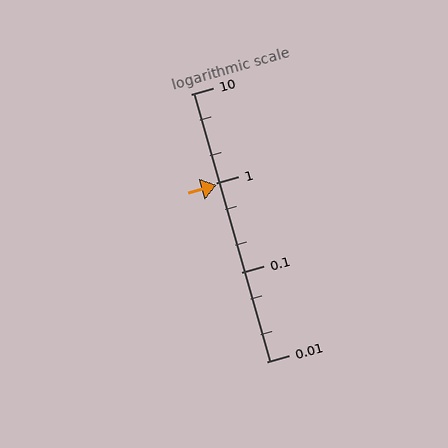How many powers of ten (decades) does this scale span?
The scale spans 3 decades, from 0.01 to 10.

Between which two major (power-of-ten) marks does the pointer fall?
The pointer is between 0.1 and 1.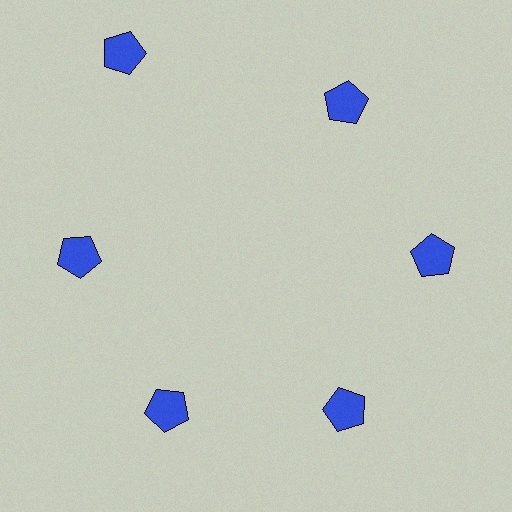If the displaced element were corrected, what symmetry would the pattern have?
It would have 6-fold rotational symmetry — the pattern would map onto itself every 60 degrees.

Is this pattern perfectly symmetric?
No. The 6 blue pentagons are arranged in a ring, but one element near the 11 o'clock position is pushed outward from the center, breaking the 6-fold rotational symmetry.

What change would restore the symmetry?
The symmetry would be restored by moving it inward, back onto the ring so that all 6 pentagons sit at equal angles and equal distance from the center.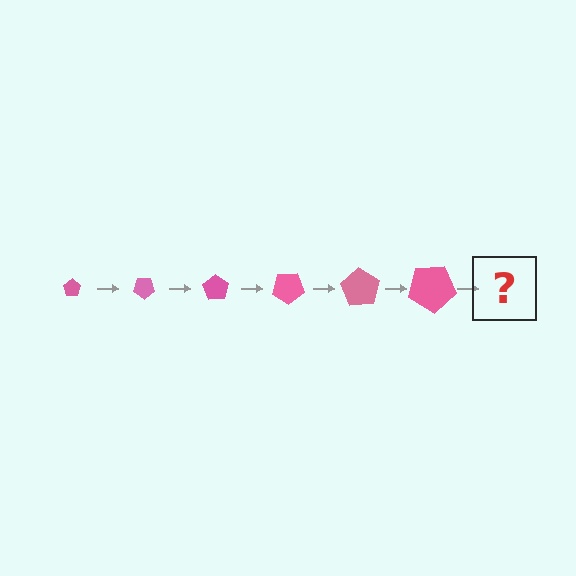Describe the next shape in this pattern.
It should be a pentagon, larger than the previous one and rotated 210 degrees from the start.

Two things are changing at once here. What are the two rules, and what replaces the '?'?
The two rules are that the pentagon grows larger each step and it rotates 35 degrees each step. The '?' should be a pentagon, larger than the previous one and rotated 210 degrees from the start.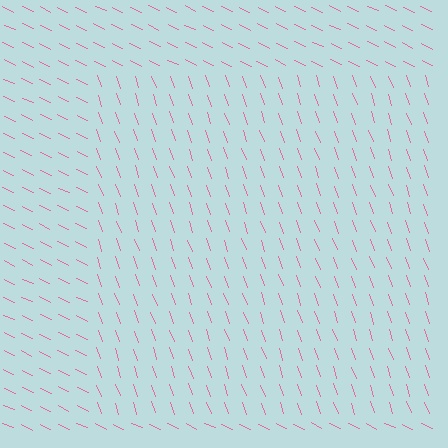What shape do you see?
I see a rectangle.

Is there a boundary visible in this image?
Yes, there is a texture boundary formed by a change in line orientation.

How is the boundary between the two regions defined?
The boundary is defined purely by a change in line orientation (approximately 45 degrees difference). All lines are the same color and thickness.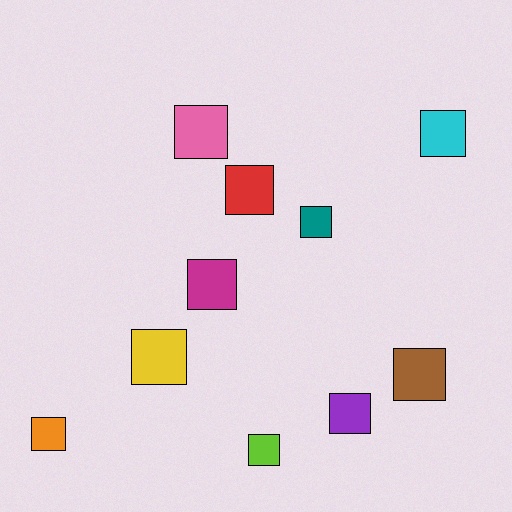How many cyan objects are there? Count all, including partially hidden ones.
There is 1 cyan object.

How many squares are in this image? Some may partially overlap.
There are 10 squares.